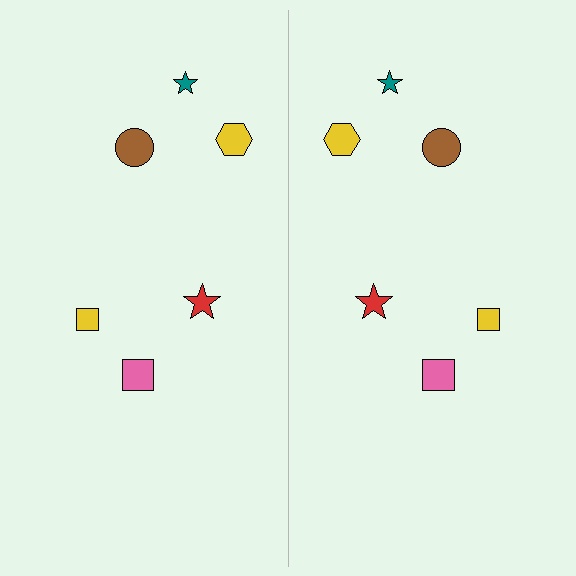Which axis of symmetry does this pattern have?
The pattern has a vertical axis of symmetry running through the center of the image.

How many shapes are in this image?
There are 12 shapes in this image.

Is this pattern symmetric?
Yes, this pattern has bilateral (reflection) symmetry.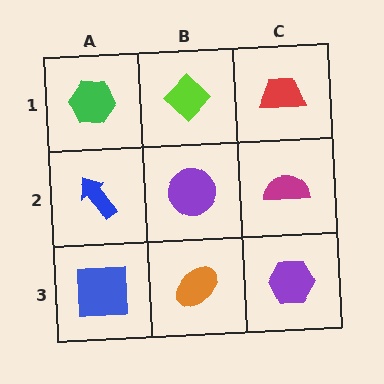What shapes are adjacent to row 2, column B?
A lime diamond (row 1, column B), an orange ellipse (row 3, column B), a blue arrow (row 2, column A), a magenta semicircle (row 2, column C).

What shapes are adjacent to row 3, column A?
A blue arrow (row 2, column A), an orange ellipse (row 3, column B).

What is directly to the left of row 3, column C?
An orange ellipse.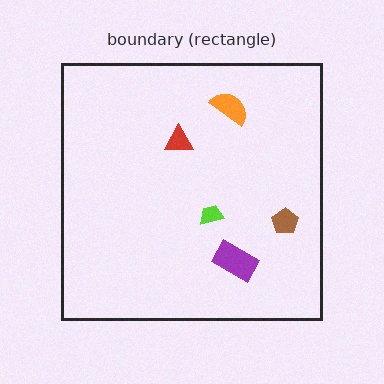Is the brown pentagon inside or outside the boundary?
Inside.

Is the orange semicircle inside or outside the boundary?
Inside.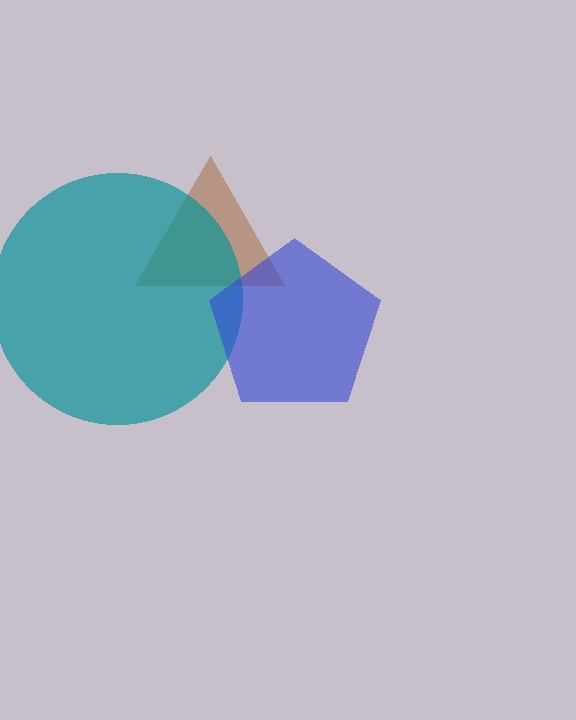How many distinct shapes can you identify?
There are 3 distinct shapes: a brown triangle, a teal circle, a blue pentagon.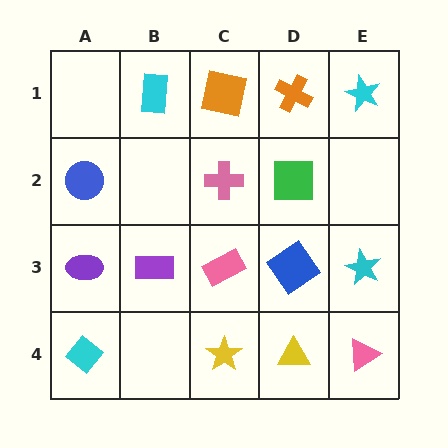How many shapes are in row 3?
5 shapes.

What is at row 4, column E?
A pink triangle.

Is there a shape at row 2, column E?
No, that cell is empty.